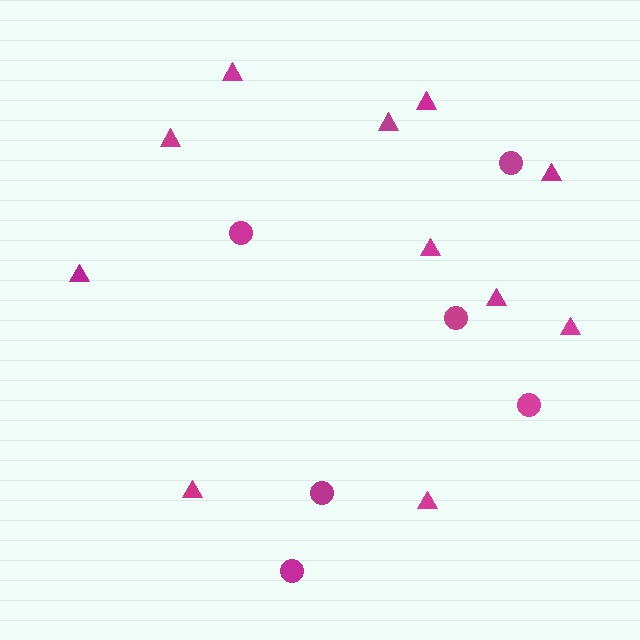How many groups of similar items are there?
There are 2 groups: one group of triangles (11) and one group of circles (6).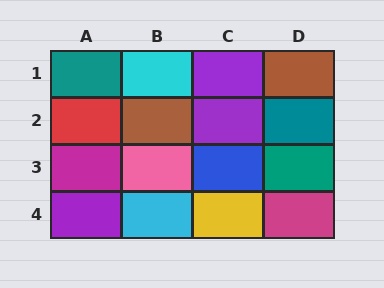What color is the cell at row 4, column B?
Cyan.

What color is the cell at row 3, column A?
Magenta.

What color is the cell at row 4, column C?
Yellow.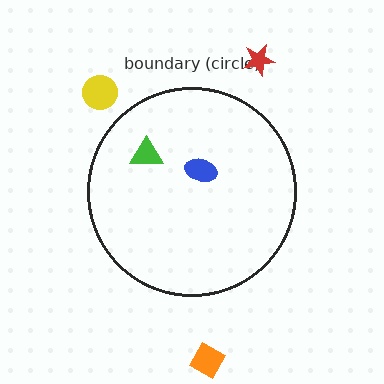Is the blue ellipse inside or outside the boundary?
Inside.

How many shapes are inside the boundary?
2 inside, 3 outside.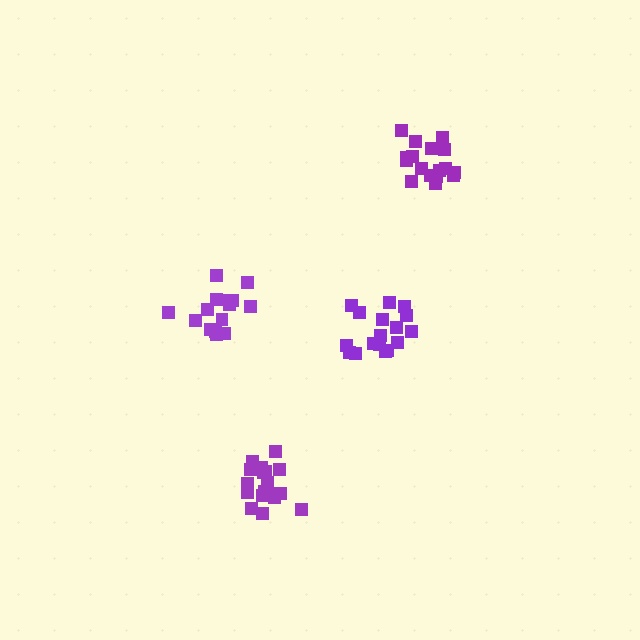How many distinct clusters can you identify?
There are 4 distinct clusters.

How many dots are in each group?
Group 1: 17 dots, Group 2: 15 dots, Group 3: 20 dots, Group 4: 17 dots (69 total).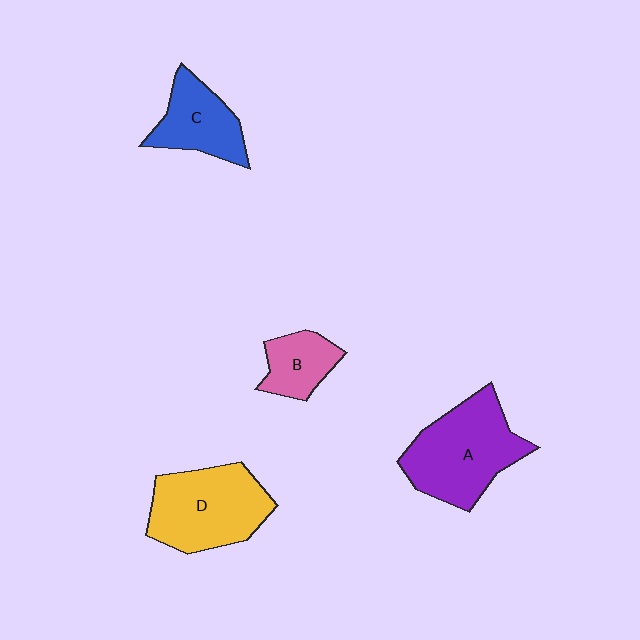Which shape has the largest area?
Shape A (purple).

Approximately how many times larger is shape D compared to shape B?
Approximately 2.1 times.